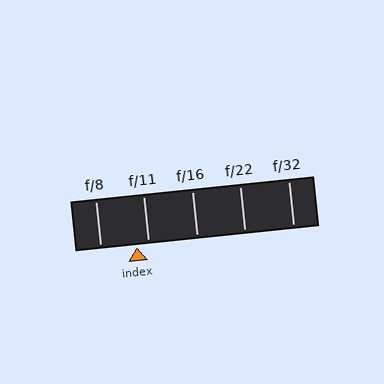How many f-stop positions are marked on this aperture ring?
There are 5 f-stop positions marked.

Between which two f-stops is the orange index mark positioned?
The index mark is between f/8 and f/11.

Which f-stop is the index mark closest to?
The index mark is closest to f/11.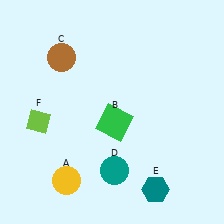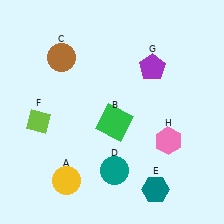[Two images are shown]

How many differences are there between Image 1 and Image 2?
There are 2 differences between the two images.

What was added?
A purple pentagon (G), a pink hexagon (H) were added in Image 2.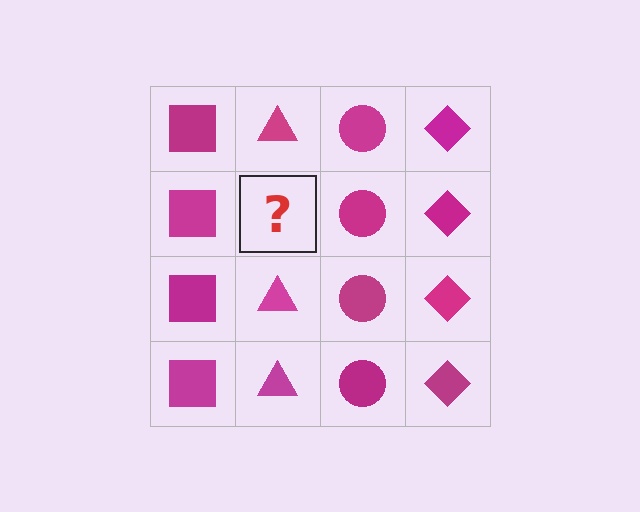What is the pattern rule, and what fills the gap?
The rule is that each column has a consistent shape. The gap should be filled with a magenta triangle.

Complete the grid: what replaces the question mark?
The question mark should be replaced with a magenta triangle.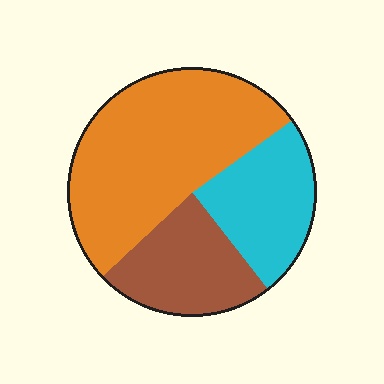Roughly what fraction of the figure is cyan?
Cyan covers 24% of the figure.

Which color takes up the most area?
Orange, at roughly 50%.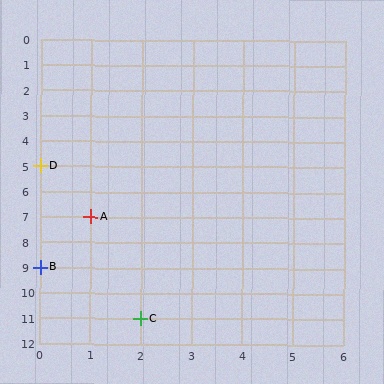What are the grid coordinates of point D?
Point D is at grid coordinates (0, 5).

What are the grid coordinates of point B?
Point B is at grid coordinates (0, 9).